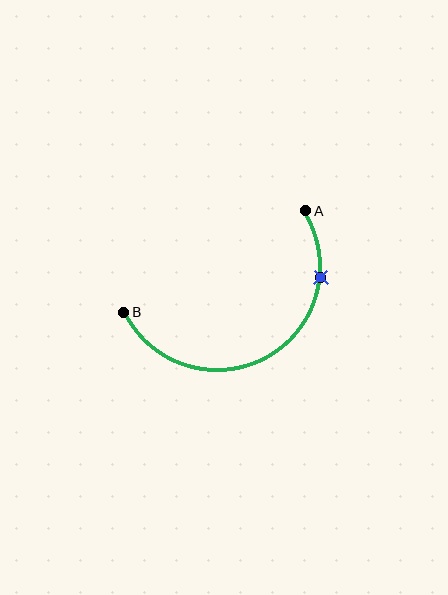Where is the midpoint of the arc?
The arc midpoint is the point on the curve farthest from the straight line joining A and B. It sits below that line.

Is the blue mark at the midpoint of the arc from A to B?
No. The blue mark lies on the arc but is closer to endpoint A. The arc midpoint would be at the point on the curve equidistant along the arc from both A and B.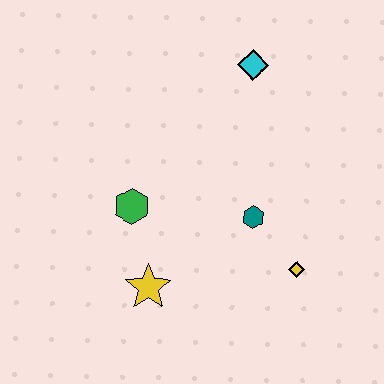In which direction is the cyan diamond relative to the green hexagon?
The cyan diamond is above the green hexagon.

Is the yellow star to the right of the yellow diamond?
No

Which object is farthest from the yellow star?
The cyan diamond is farthest from the yellow star.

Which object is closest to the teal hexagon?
The yellow diamond is closest to the teal hexagon.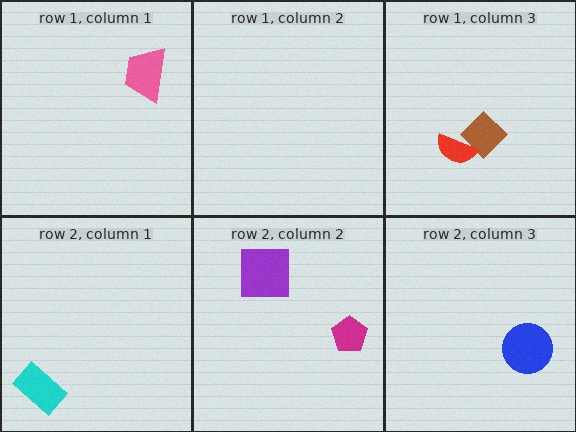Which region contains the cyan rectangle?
The row 2, column 1 region.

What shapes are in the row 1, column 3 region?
The brown diamond, the red semicircle.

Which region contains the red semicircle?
The row 1, column 3 region.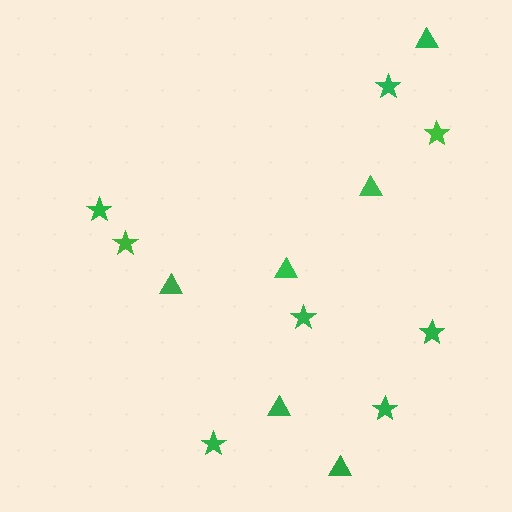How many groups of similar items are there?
There are 2 groups: one group of triangles (6) and one group of stars (8).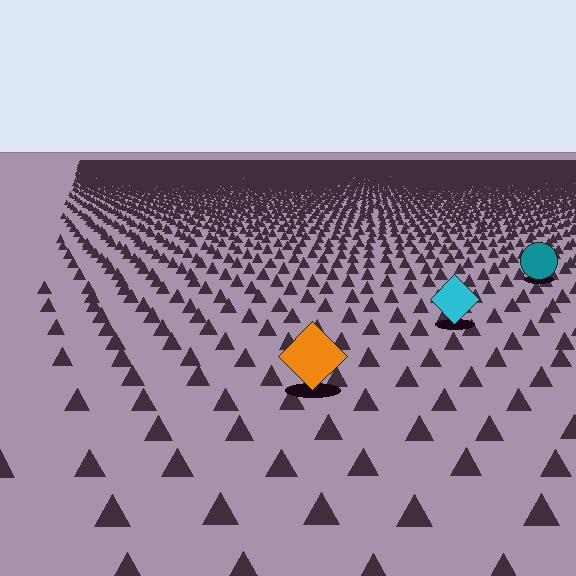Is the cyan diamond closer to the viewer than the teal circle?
Yes. The cyan diamond is closer — you can tell from the texture gradient: the ground texture is coarser near it.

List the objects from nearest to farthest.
From nearest to farthest: the orange diamond, the cyan diamond, the teal circle.